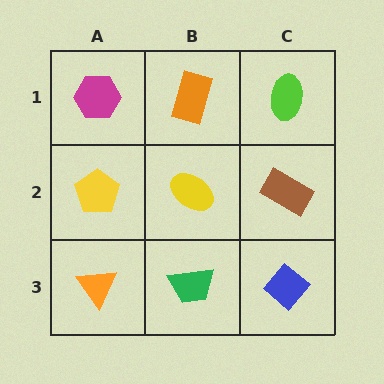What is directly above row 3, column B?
A yellow ellipse.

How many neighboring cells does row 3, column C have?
2.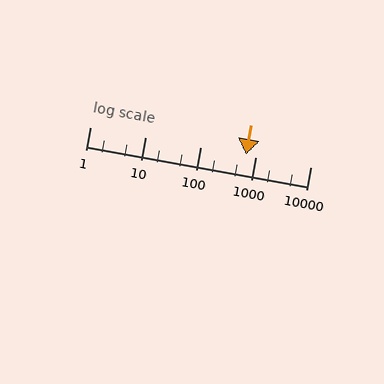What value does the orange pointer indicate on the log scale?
The pointer indicates approximately 670.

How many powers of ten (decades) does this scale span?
The scale spans 4 decades, from 1 to 10000.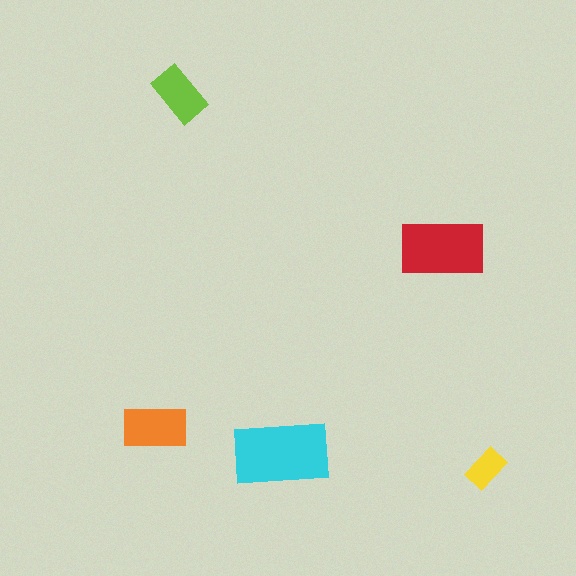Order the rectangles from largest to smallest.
the cyan one, the red one, the orange one, the lime one, the yellow one.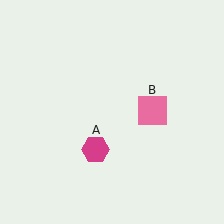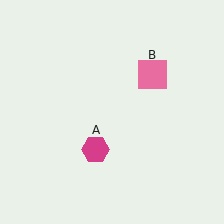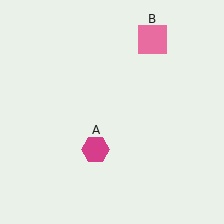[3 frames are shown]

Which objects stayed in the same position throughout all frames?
Magenta hexagon (object A) remained stationary.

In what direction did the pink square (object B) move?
The pink square (object B) moved up.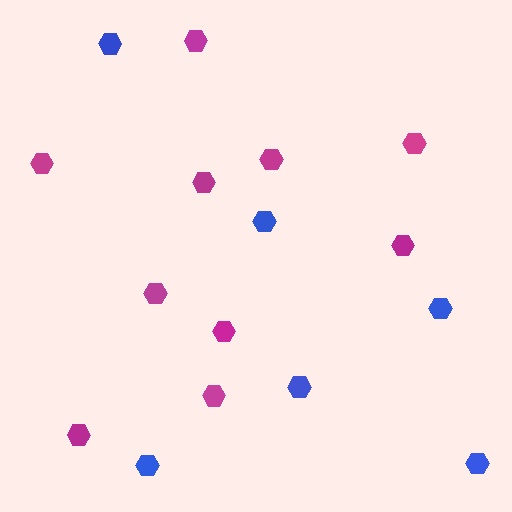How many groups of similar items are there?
There are 2 groups: one group of blue hexagons (6) and one group of magenta hexagons (10).